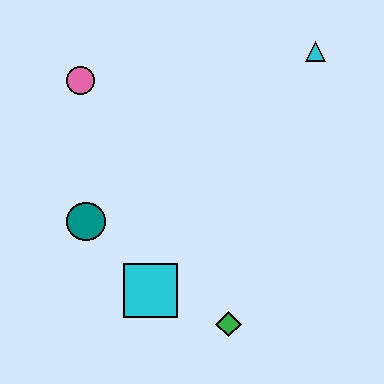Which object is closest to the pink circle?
The teal circle is closest to the pink circle.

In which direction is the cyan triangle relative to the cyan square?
The cyan triangle is above the cyan square.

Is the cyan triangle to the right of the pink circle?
Yes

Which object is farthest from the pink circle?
The green diamond is farthest from the pink circle.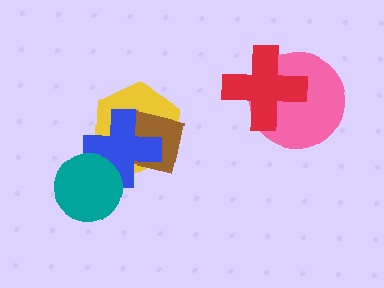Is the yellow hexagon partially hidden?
Yes, it is partially covered by another shape.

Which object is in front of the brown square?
The blue cross is in front of the brown square.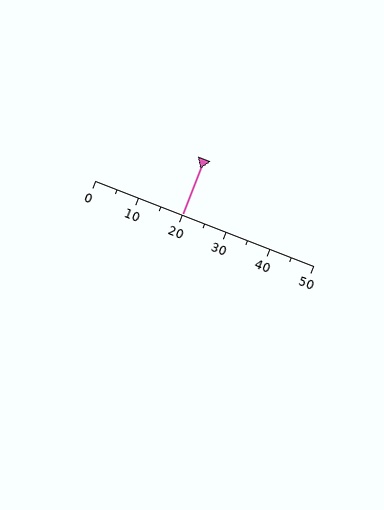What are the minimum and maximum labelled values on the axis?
The axis runs from 0 to 50.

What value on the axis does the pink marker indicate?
The marker indicates approximately 20.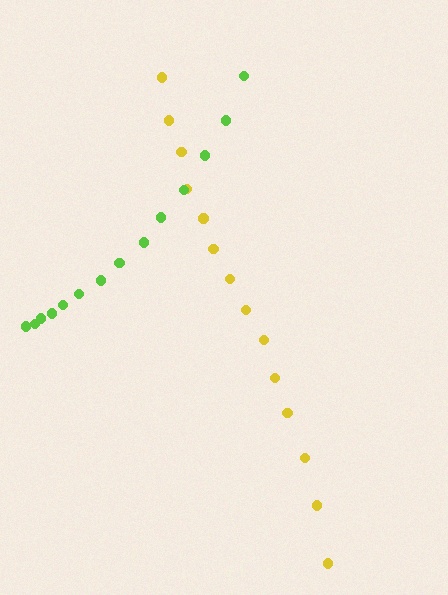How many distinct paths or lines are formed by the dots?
There are 2 distinct paths.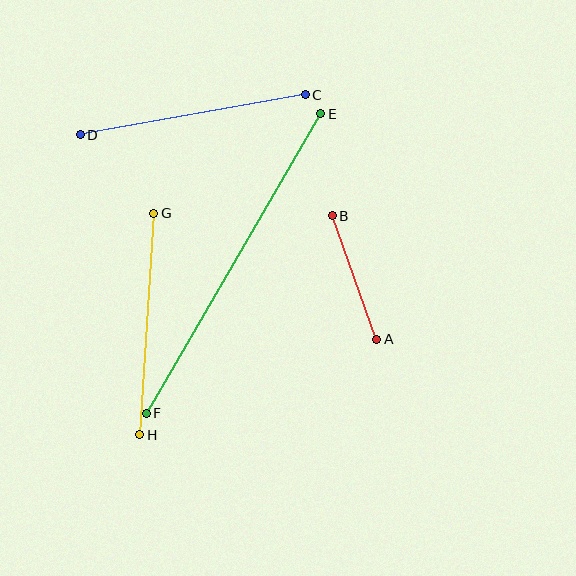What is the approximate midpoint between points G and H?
The midpoint is at approximately (147, 324) pixels.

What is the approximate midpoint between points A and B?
The midpoint is at approximately (355, 278) pixels.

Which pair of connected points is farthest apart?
Points E and F are farthest apart.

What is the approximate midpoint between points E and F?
The midpoint is at approximately (233, 264) pixels.